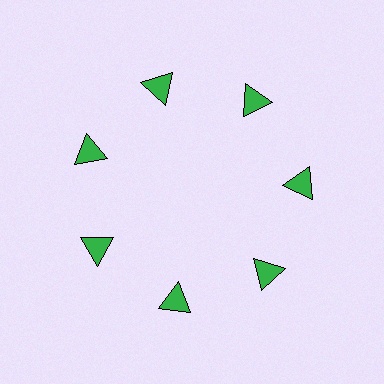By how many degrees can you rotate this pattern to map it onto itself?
The pattern maps onto itself every 51 degrees of rotation.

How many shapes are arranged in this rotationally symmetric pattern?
There are 7 shapes, arranged in 7 groups of 1.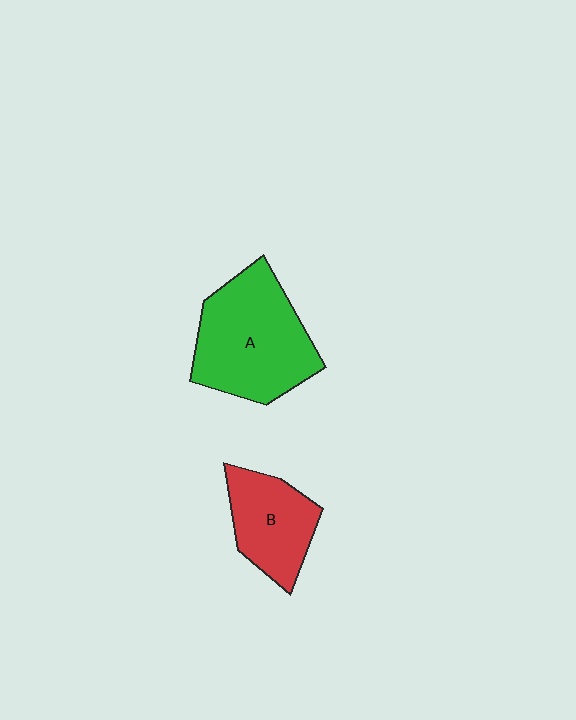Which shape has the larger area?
Shape A (green).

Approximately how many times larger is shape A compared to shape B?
Approximately 1.6 times.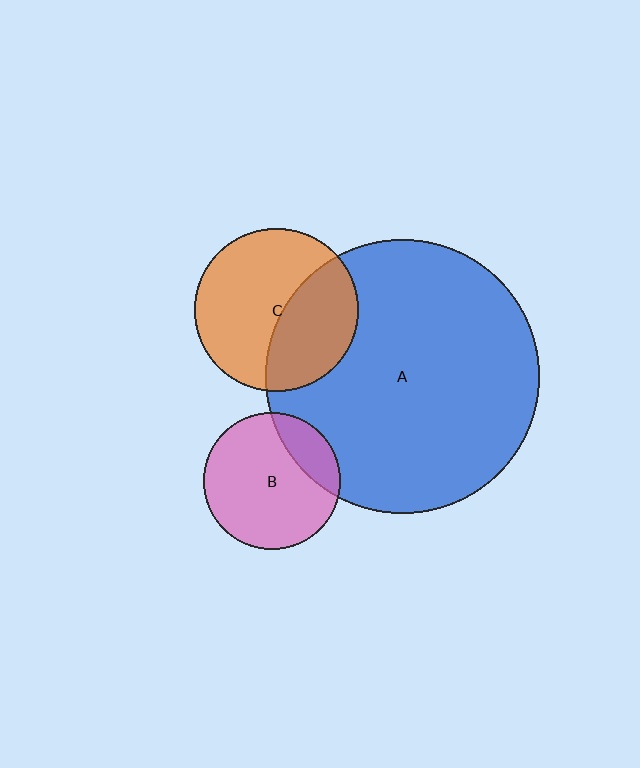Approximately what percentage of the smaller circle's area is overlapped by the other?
Approximately 40%.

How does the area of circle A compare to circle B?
Approximately 4.0 times.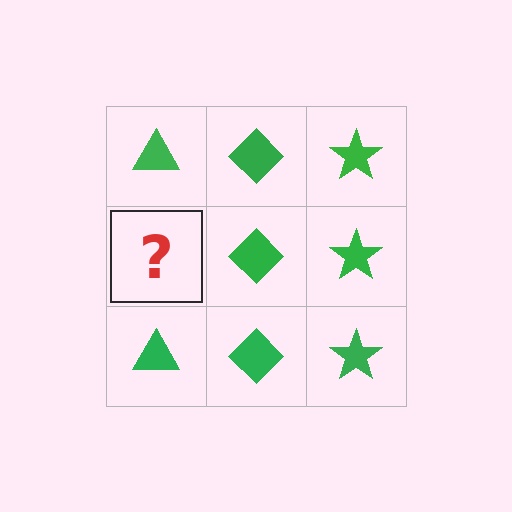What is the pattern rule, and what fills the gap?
The rule is that each column has a consistent shape. The gap should be filled with a green triangle.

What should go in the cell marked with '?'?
The missing cell should contain a green triangle.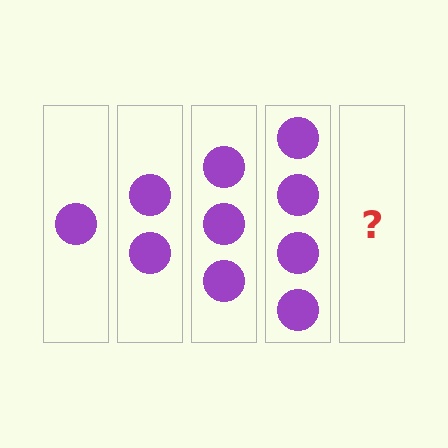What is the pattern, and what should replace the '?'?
The pattern is that each step adds one more circle. The '?' should be 5 circles.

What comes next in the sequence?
The next element should be 5 circles.